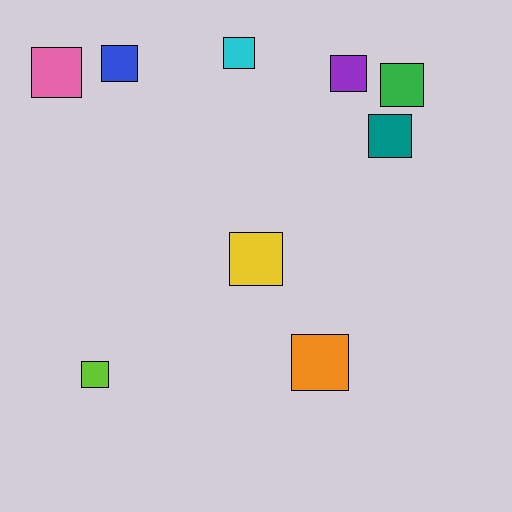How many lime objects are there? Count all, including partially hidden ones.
There is 1 lime object.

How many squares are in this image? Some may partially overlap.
There are 9 squares.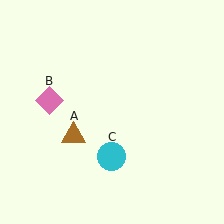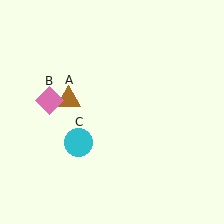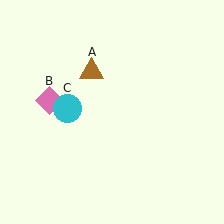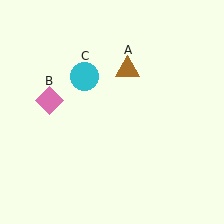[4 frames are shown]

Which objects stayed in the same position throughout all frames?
Pink diamond (object B) remained stationary.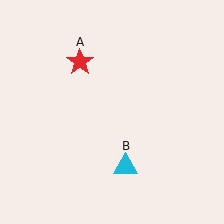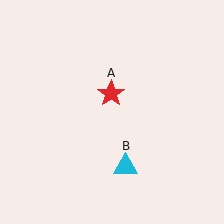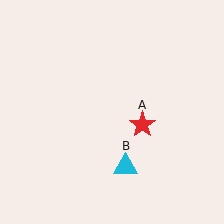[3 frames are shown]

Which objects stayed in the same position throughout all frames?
Cyan triangle (object B) remained stationary.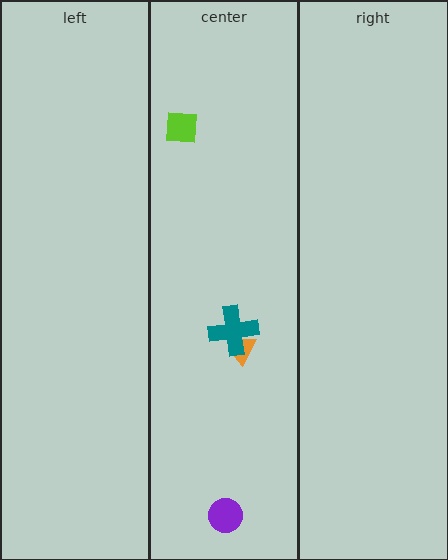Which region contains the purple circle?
The center region.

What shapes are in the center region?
The lime square, the orange trapezoid, the purple circle, the teal cross.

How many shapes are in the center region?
4.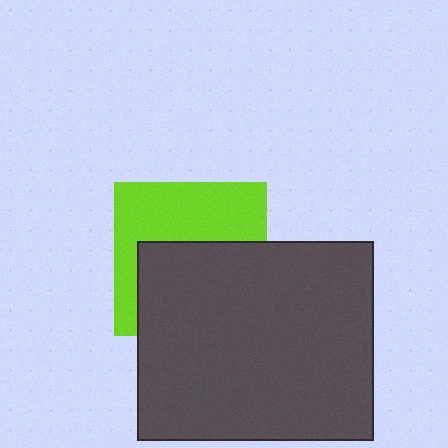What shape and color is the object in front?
The object in front is a dark gray rectangle.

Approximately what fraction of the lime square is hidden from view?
Roughly 52% of the lime square is hidden behind the dark gray rectangle.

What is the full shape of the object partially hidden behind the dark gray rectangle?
The partially hidden object is a lime square.